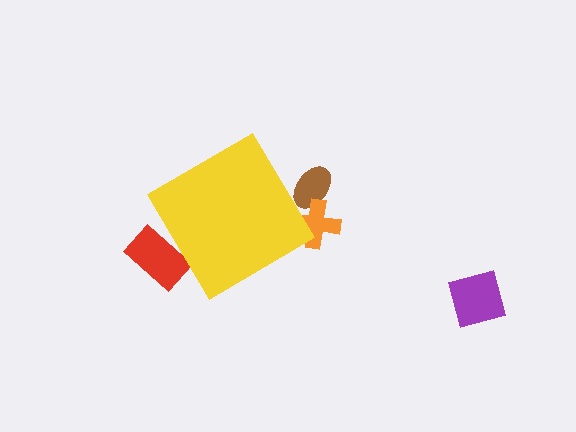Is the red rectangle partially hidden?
Yes, the red rectangle is partially hidden behind the yellow diamond.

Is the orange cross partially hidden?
Yes, the orange cross is partially hidden behind the yellow diamond.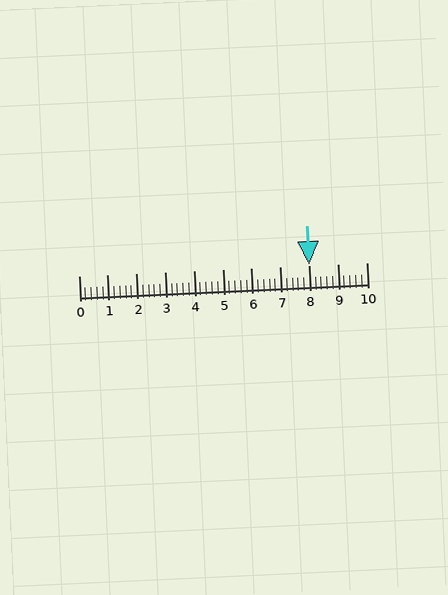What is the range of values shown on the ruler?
The ruler shows values from 0 to 10.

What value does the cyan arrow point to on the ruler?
The cyan arrow points to approximately 8.0.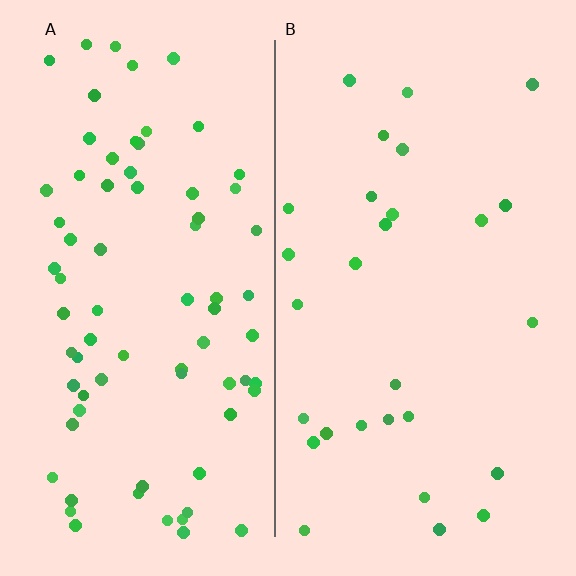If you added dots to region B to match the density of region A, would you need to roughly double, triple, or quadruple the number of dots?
Approximately triple.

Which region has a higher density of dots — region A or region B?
A (the left).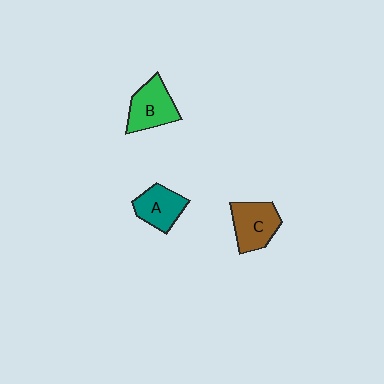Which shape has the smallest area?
Shape A (teal).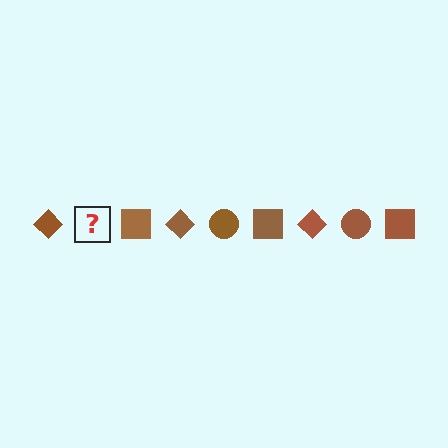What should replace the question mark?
The question mark should be replaced with a brown circle.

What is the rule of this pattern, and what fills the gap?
The rule is that the pattern cycles through diamond, circle, square shapes in brown. The gap should be filled with a brown circle.